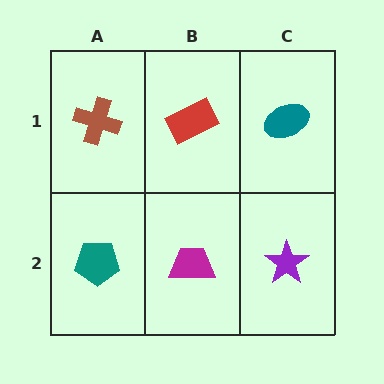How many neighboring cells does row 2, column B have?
3.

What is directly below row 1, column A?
A teal pentagon.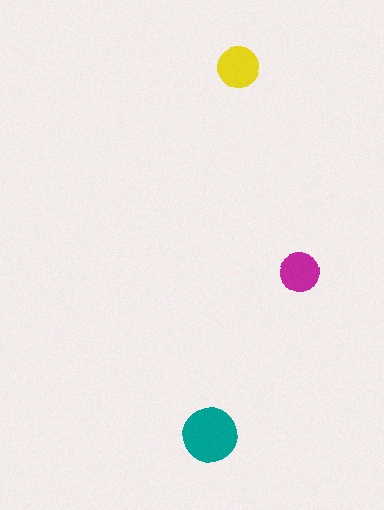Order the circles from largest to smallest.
the teal one, the yellow one, the magenta one.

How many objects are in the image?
There are 3 objects in the image.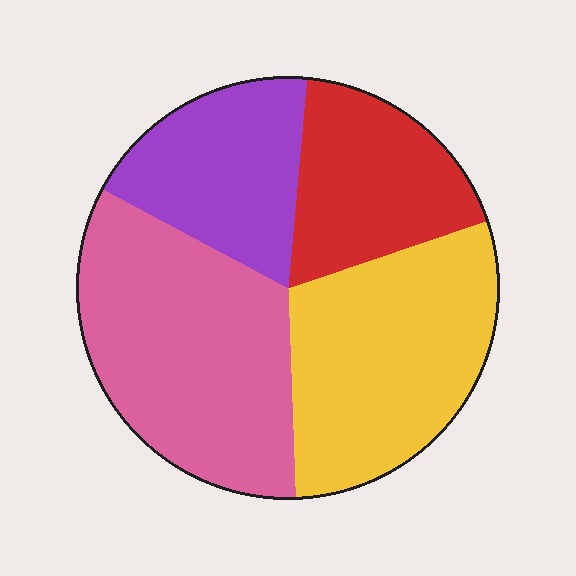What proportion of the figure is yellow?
Yellow takes up about one third (1/3) of the figure.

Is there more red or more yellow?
Yellow.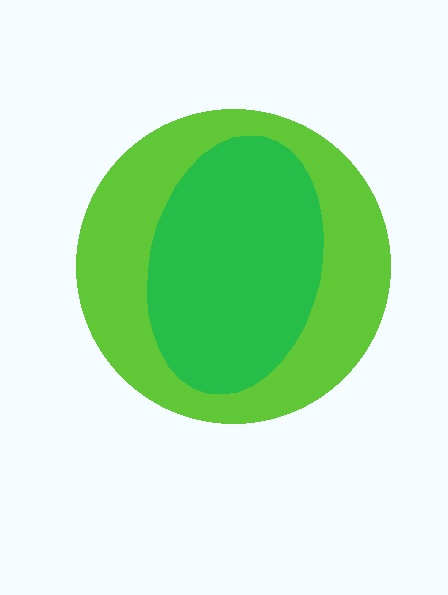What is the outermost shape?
The lime circle.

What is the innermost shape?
The green ellipse.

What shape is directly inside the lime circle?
The green ellipse.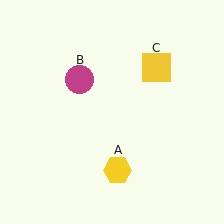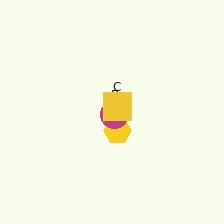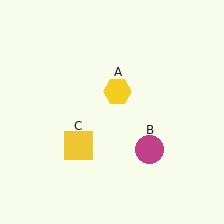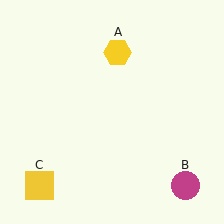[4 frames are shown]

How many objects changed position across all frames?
3 objects changed position: yellow hexagon (object A), magenta circle (object B), yellow square (object C).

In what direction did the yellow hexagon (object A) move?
The yellow hexagon (object A) moved up.